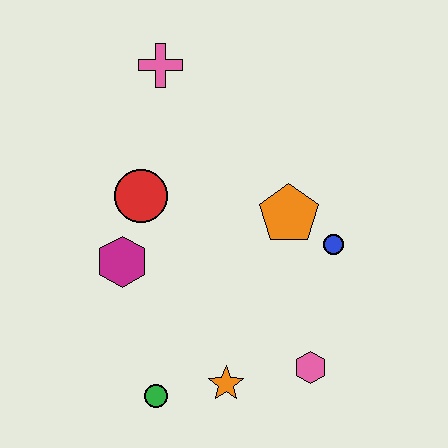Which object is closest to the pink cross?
The red circle is closest to the pink cross.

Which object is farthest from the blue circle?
The pink cross is farthest from the blue circle.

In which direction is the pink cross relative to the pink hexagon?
The pink cross is above the pink hexagon.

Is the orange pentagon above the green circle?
Yes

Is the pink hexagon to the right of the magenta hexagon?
Yes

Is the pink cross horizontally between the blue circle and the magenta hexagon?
Yes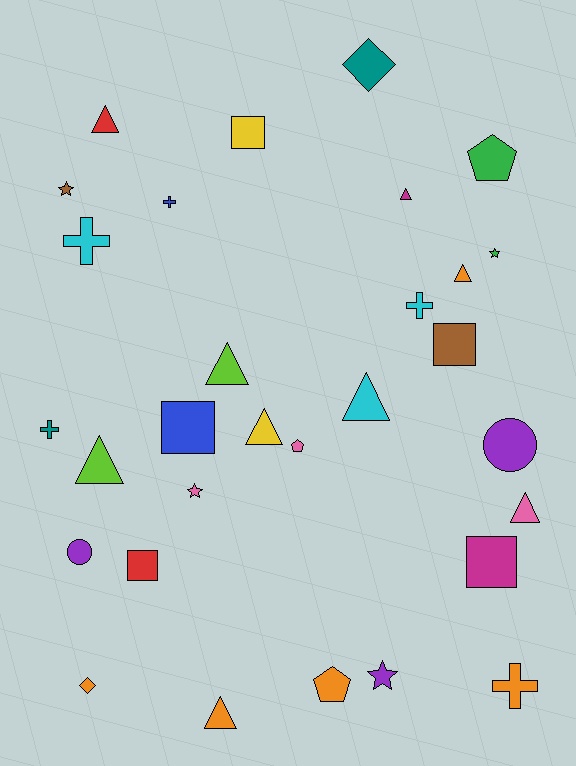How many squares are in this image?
There are 5 squares.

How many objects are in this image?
There are 30 objects.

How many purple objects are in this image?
There are 3 purple objects.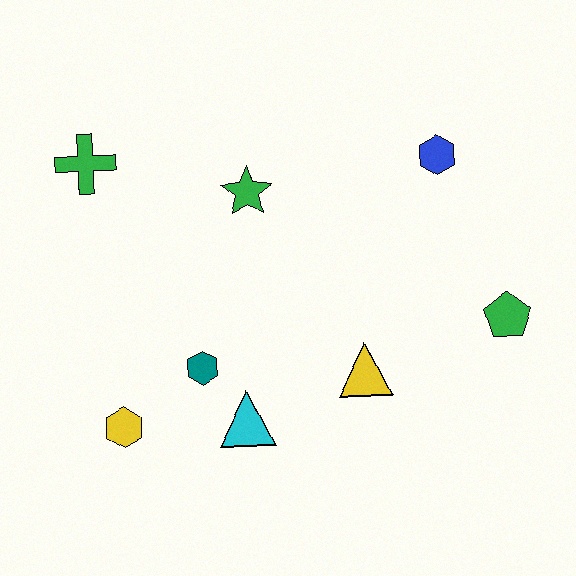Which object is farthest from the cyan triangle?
The blue hexagon is farthest from the cyan triangle.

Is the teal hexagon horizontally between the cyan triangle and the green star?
No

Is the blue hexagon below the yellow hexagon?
No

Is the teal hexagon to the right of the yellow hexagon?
Yes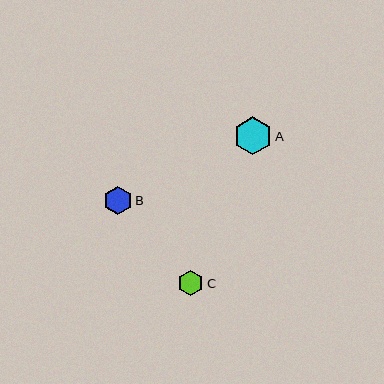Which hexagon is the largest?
Hexagon A is the largest with a size of approximately 38 pixels.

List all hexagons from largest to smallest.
From largest to smallest: A, B, C.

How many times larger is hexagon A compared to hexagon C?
Hexagon A is approximately 1.5 times the size of hexagon C.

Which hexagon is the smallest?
Hexagon C is the smallest with a size of approximately 26 pixels.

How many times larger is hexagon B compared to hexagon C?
Hexagon B is approximately 1.1 times the size of hexagon C.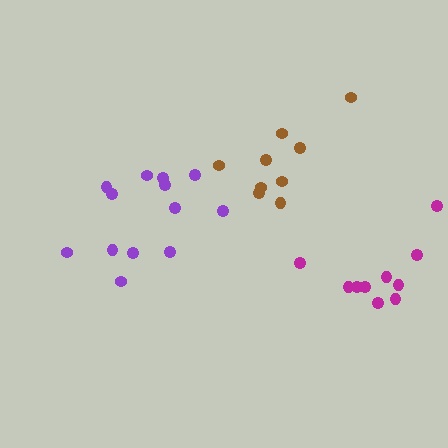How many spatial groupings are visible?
There are 3 spatial groupings.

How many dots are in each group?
Group 1: 13 dots, Group 2: 10 dots, Group 3: 9 dots (32 total).